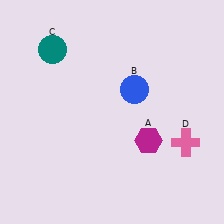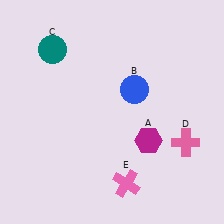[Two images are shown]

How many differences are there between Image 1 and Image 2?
There is 1 difference between the two images.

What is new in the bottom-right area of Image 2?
A pink cross (E) was added in the bottom-right area of Image 2.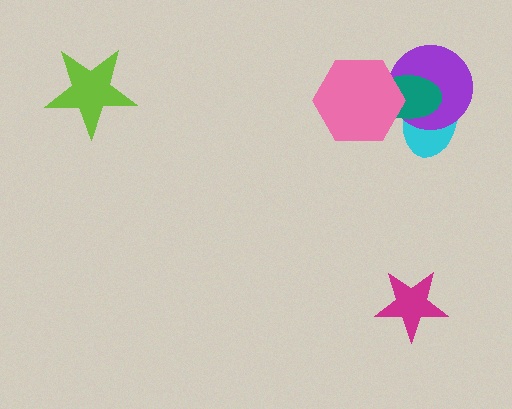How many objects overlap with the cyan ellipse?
3 objects overlap with the cyan ellipse.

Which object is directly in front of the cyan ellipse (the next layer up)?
The purple circle is directly in front of the cyan ellipse.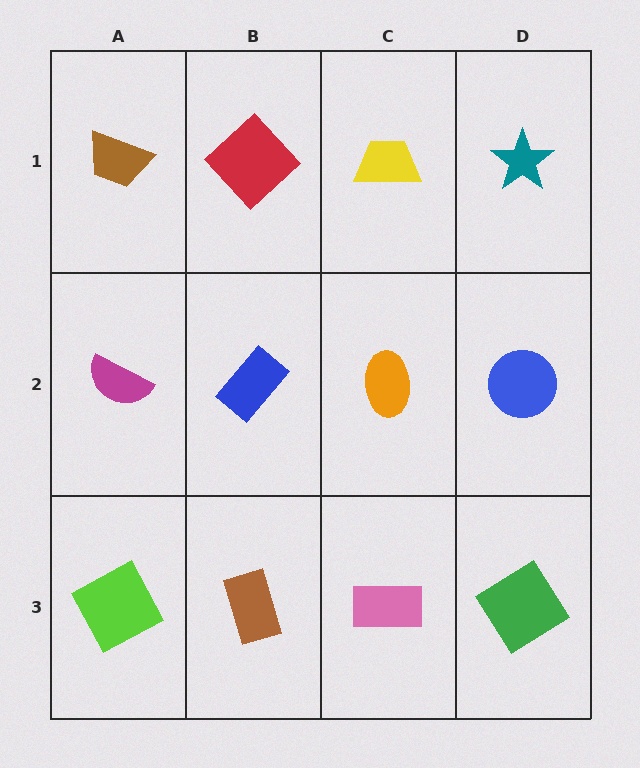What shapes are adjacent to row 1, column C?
An orange ellipse (row 2, column C), a red diamond (row 1, column B), a teal star (row 1, column D).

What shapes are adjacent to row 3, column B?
A blue rectangle (row 2, column B), a lime square (row 3, column A), a pink rectangle (row 3, column C).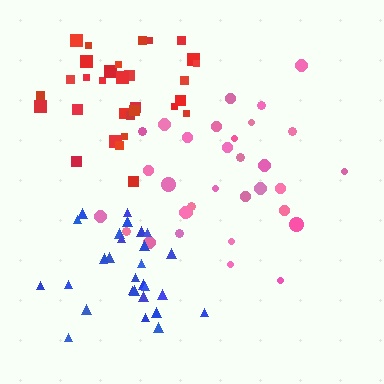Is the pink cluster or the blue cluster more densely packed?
Blue.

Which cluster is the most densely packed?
Blue.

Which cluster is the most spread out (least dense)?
Pink.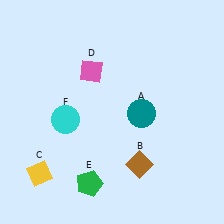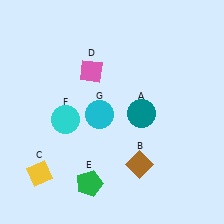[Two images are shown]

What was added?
A cyan circle (G) was added in Image 2.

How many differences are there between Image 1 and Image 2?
There is 1 difference between the two images.